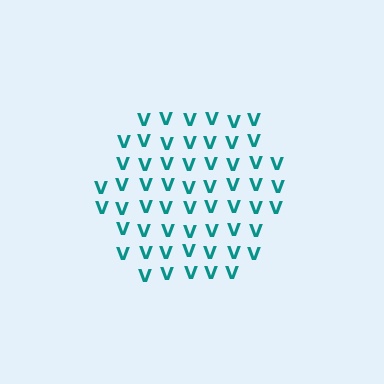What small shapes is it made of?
It is made of small letter V's.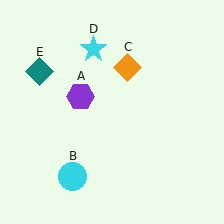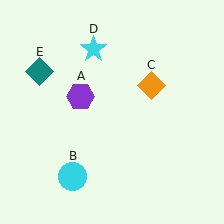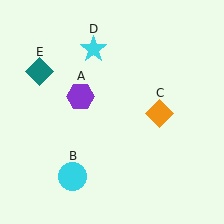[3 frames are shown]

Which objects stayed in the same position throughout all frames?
Purple hexagon (object A) and cyan circle (object B) and cyan star (object D) and teal diamond (object E) remained stationary.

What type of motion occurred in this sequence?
The orange diamond (object C) rotated clockwise around the center of the scene.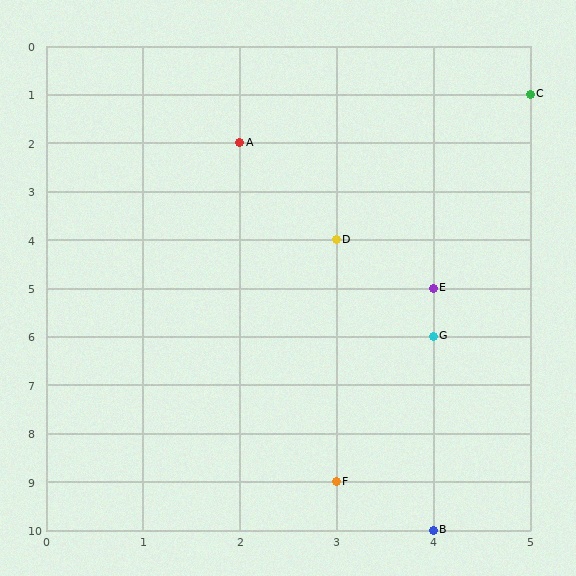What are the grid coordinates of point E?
Point E is at grid coordinates (4, 5).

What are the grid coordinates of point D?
Point D is at grid coordinates (3, 4).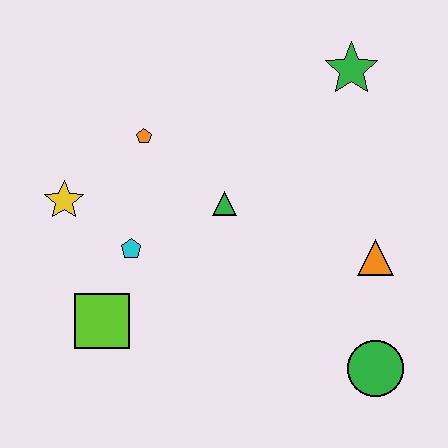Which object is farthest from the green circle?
The yellow star is farthest from the green circle.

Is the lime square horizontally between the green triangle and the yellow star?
Yes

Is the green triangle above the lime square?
Yes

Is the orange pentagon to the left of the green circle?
Yes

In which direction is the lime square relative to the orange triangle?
The lime square is to the left of the orange triangle.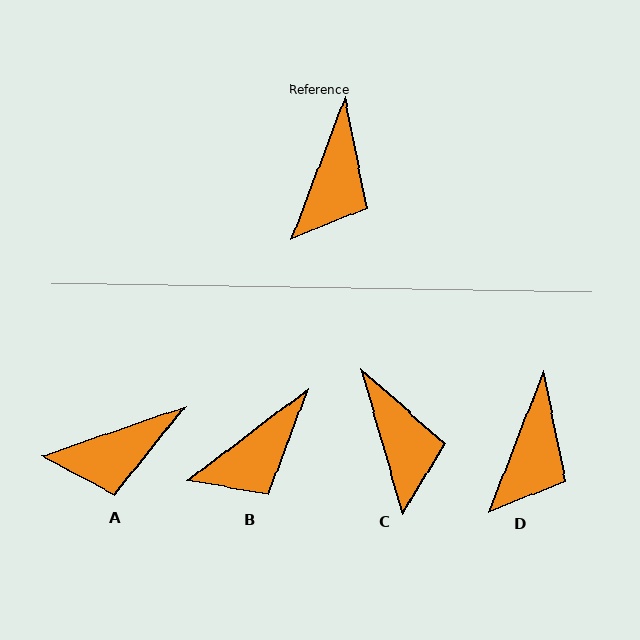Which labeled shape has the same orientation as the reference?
D.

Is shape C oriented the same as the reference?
No, it is off by about 37 degrees.